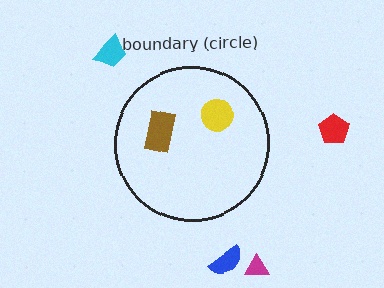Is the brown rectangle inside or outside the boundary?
Inside.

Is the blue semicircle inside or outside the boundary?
Outside.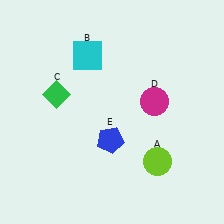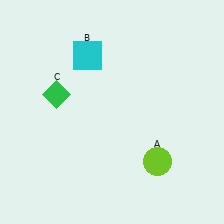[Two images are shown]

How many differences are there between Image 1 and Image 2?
There are 2 differences between the two images.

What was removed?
The magenta circle (D), the blue pentagon (E) were removed in Image 2.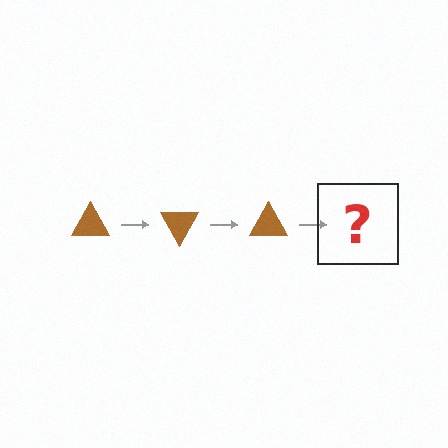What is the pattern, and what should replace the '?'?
The pattern is that the triangle rotates 60 degrees each step. The '?' should be a brown triangle rotated 180 degrees.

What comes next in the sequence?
The next element should be a brown triangle rotated 180 degrees.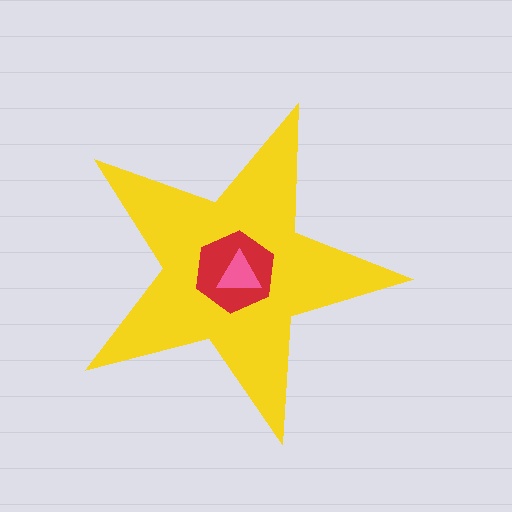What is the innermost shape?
The pink triangle.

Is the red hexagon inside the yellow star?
Yes.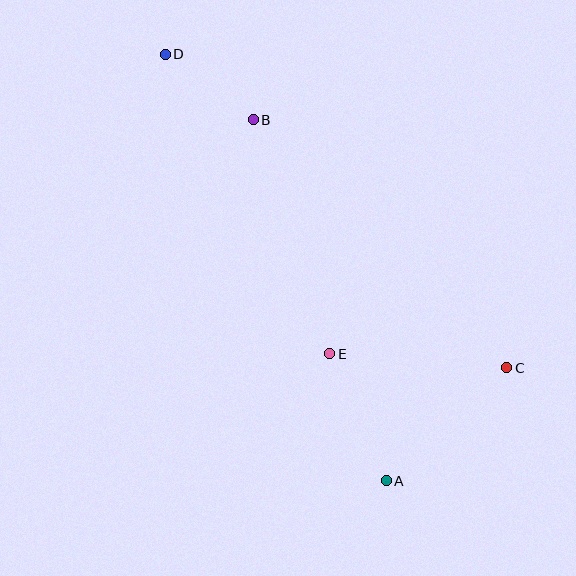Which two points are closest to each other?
Points B and D are closest to each other.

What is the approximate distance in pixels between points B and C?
The distance between B and C is approximately 355 pixels.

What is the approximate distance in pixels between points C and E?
The distance between C and E is approximately 177 pixels.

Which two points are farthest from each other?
Points A and D are farthest from each other.